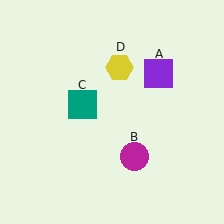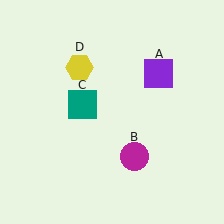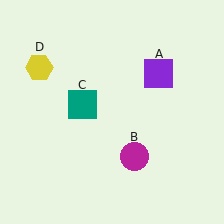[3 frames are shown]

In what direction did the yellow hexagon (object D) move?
The yellow hexagon (object D) moved left.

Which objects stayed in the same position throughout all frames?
Purple square (object A) and magenta circle (object B) and teal square (object C) remained stationary.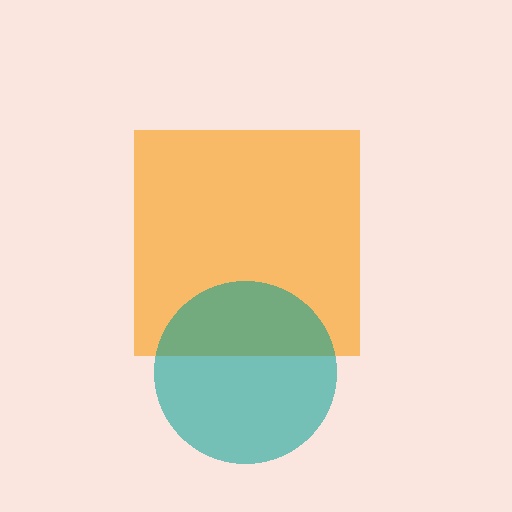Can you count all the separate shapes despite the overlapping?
Yes, there are 2 separate shapes.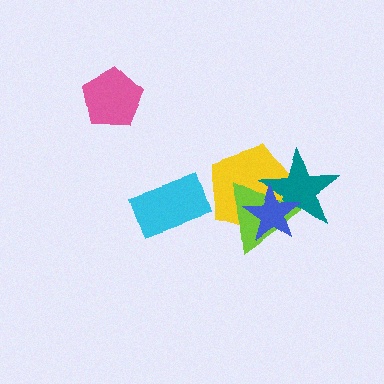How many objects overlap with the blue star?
3 objects overlap with the blue star.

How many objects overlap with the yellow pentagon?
3 objects overlap with the yellow pentagon.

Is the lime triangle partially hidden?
Yes, it is partially covered by another shape.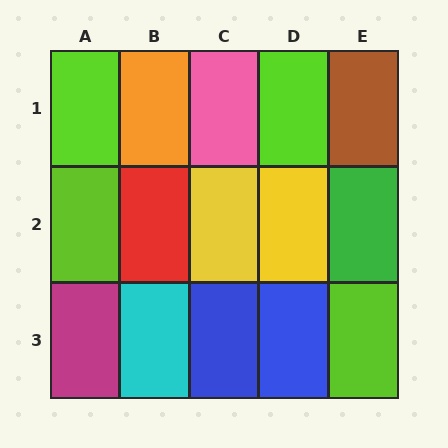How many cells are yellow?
2 cells are yellow.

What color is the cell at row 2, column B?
Red.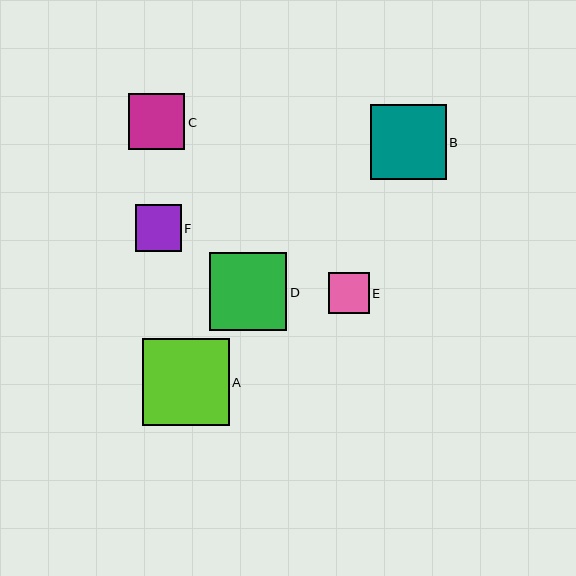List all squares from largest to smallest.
From largest to smallest: A, D, B, C, F, E.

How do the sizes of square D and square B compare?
Square D and square B are approximately the same size.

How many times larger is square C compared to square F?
Square C is approximately 1.2 times the size of square F.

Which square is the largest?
Square A is the largest with a size of approximately 87 pixels.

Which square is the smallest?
Square E is the smallest with a size of approximately 41 pixels.